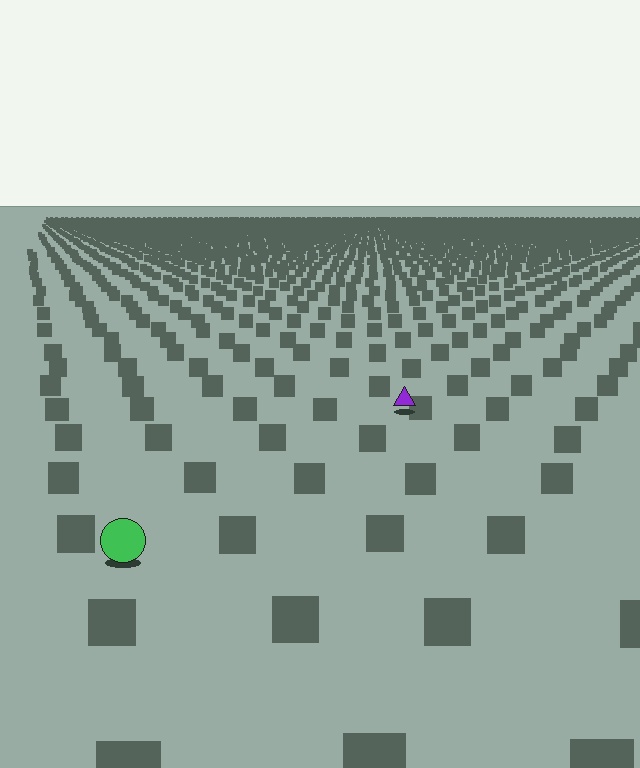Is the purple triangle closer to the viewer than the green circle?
No. The green circle is closer — you can tell from the texture gradient: the ground texture is coarser near it.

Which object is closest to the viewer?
The green circle is closest. The texture marks near it are larger and more spread out.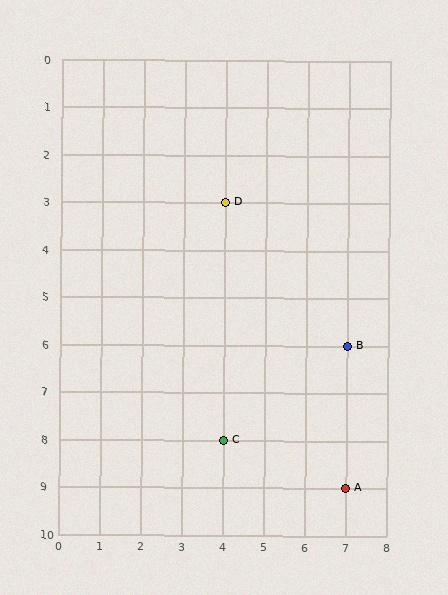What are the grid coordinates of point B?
Point B is at grid coordinates (7, 6).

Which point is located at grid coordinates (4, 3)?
Point D is at (4, 3).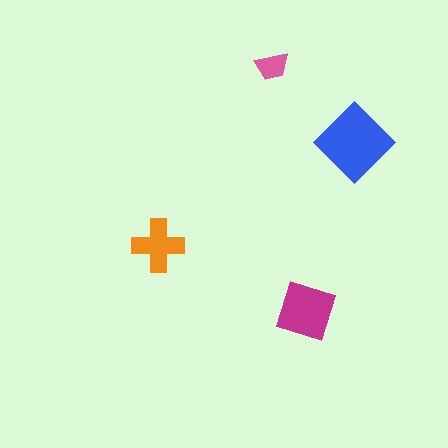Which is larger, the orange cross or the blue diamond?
The blue diamond.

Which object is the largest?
The blue diamond.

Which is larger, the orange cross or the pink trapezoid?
The orange cross.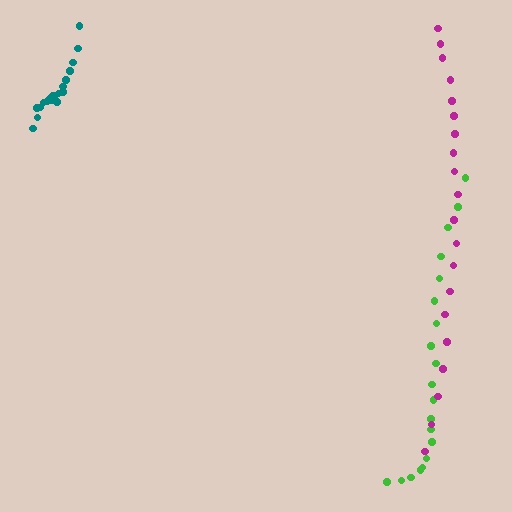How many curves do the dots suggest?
There are 3 distinct paths.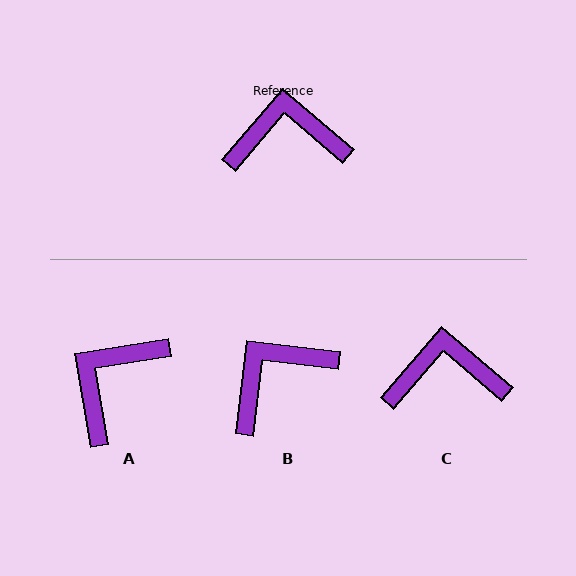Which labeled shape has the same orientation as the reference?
C.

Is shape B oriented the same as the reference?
No, it is off by about 33 degrees.